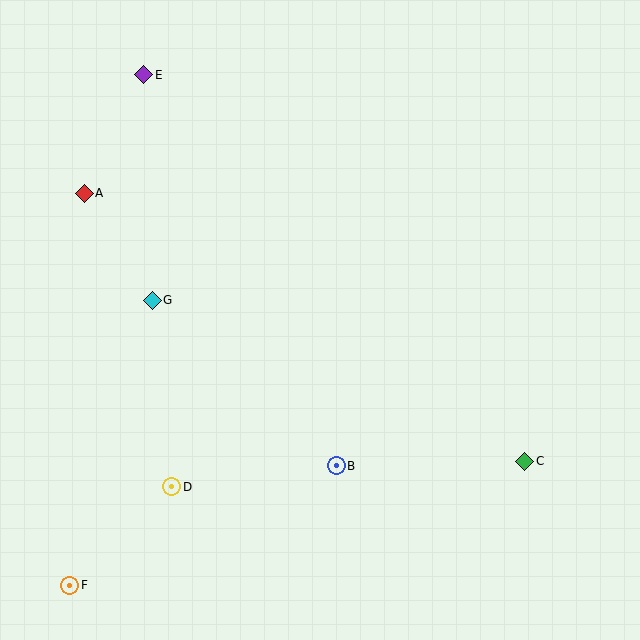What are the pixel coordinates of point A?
Point A is at (84, 193).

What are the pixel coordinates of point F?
Point F is at (70, 585).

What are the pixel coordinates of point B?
Point B is at (336, 466).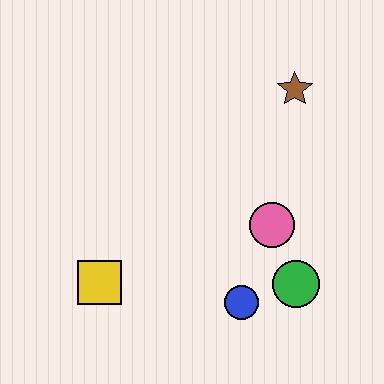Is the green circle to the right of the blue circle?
Yes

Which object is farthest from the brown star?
The yellow square is farthest from the brown star.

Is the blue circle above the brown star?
No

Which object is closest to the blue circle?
The green circle is closest to the blue circle.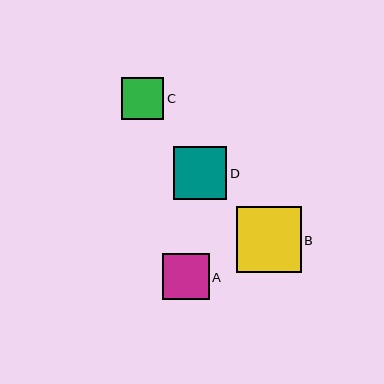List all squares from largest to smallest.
From largest to smallest: B, D, A, C.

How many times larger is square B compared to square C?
Square B is approximately 1.5 times the size of square C.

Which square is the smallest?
Square C is the smallest with a size of approximately 42 pixels.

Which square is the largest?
Square B is the largest with a size of approximately 65 pixels.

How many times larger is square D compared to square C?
Square D is approximately 1.3 times the size of square C.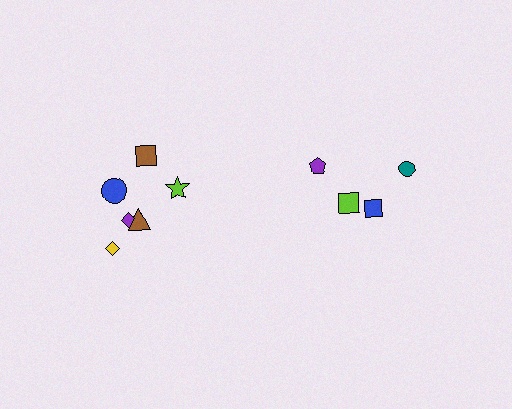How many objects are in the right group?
There are 4 objects.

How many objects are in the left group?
There are 6 objects.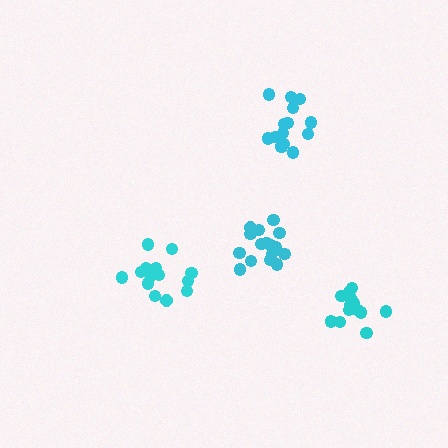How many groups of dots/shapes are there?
There are 4 groups.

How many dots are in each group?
Group 1: 16 dots, Group 2: 14 dots, Group 3: 15 dots, Group 4: 15 dots (60 total).